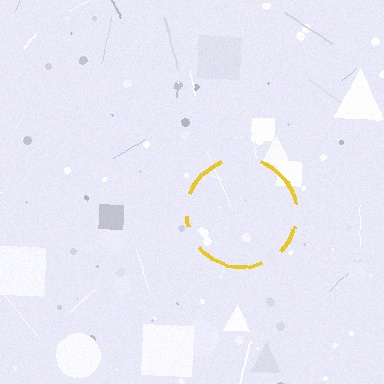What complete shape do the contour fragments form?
The contour fragments form a circle.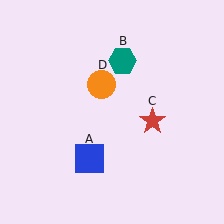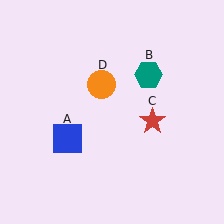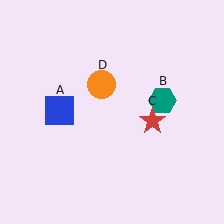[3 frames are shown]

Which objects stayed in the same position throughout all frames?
Red star (object C) and orange circle (object D) remained stationary.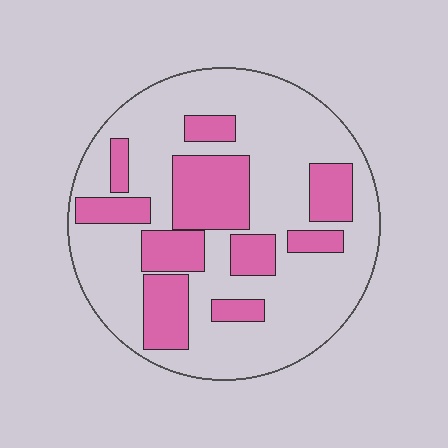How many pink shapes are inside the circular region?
10.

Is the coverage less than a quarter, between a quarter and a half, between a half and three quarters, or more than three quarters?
Between a quarter and a half.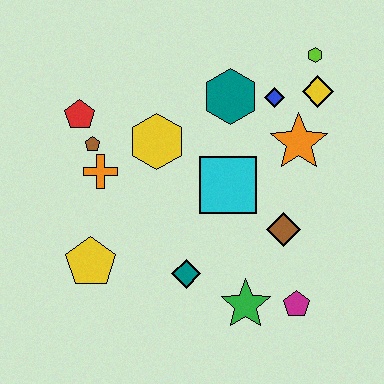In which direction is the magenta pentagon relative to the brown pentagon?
The magenta pentagon is to the right of the brown pentagon.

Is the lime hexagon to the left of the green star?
No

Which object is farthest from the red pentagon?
The magenta pentagon is farthest from the red pentagon.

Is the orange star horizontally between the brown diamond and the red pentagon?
No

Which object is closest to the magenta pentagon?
The green star is closest to the magenta pentagon.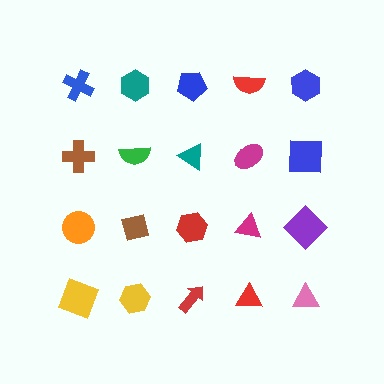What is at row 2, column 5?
A blue square.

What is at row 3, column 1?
An orange circle.